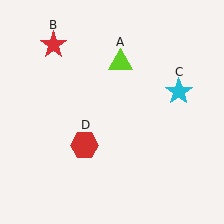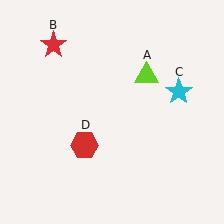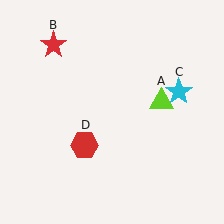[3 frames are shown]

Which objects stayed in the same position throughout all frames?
Red star (object B) and cyan star (object C) and red hexagon (object D) remained stationary.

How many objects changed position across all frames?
1 object changed position: lime triangle (object A).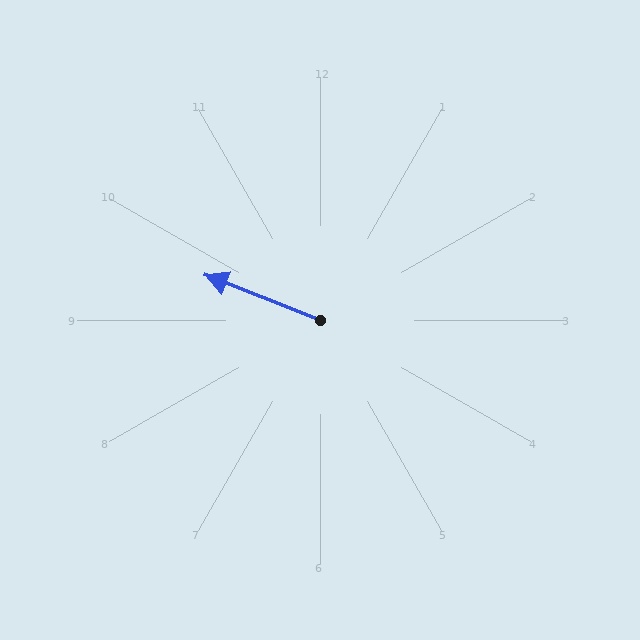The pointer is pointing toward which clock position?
Roughly 10 o'clock.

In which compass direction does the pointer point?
West.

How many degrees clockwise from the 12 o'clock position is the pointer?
Approximately 291 degrees.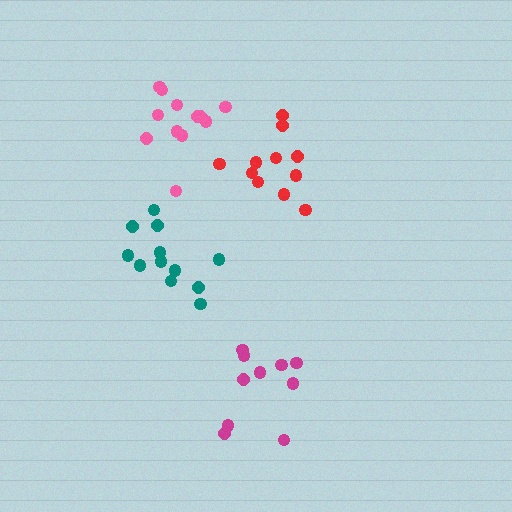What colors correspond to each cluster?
The clusters are colored: red, magenta, teal, pink.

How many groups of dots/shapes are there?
There are 4 groups.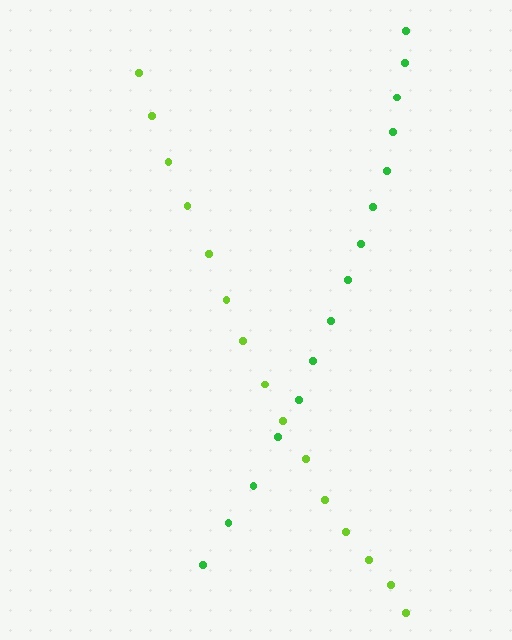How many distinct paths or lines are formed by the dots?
There are 2 distinct paths.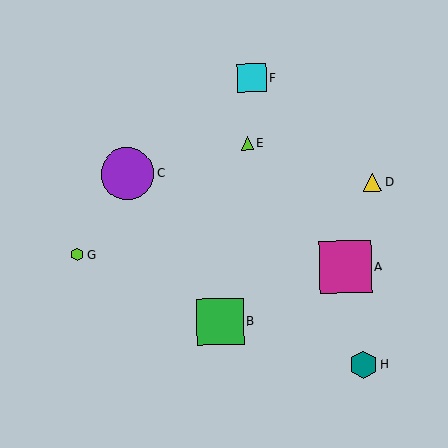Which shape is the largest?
The purple circle (labeled C) is the largest.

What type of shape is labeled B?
Shape B is a green square.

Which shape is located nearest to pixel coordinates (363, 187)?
The yellow triangle (labeled D) at (373, 182) is nearest to that location.